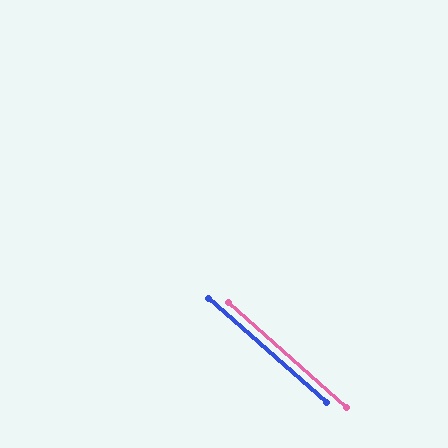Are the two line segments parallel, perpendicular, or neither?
Parallel — their directions differ by only 0.1°.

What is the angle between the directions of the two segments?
Approximately 0 degrees.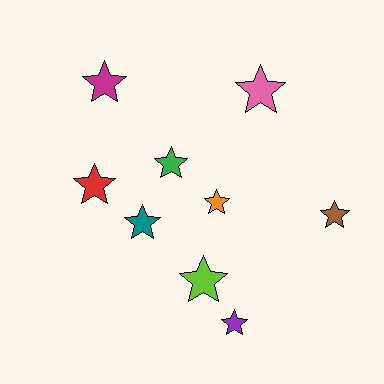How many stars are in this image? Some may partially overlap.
There are 9 stars.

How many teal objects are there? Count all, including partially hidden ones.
There is 1 teal object.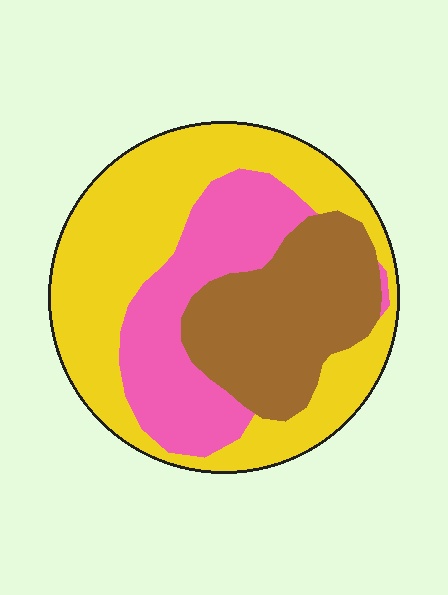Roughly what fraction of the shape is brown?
Brown takes up about one quarter (1/4) of the shape.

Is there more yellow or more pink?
Yellow.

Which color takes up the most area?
Yellow, at roughly 50%.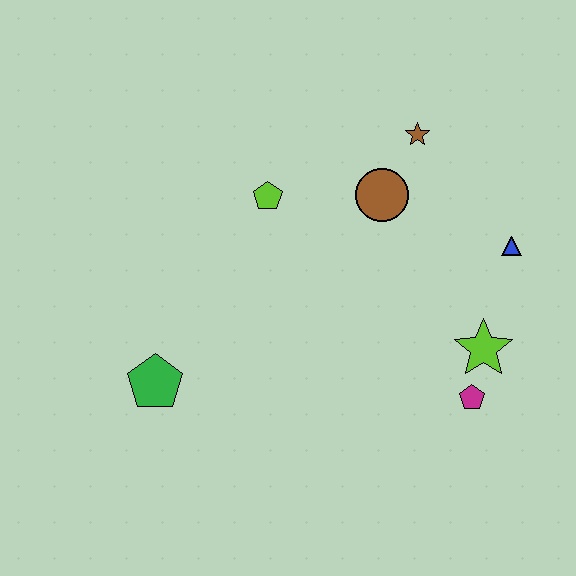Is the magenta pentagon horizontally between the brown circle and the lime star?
Yes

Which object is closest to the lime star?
The magenta pentagon is closest to the lime star.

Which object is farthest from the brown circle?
The green pentagon is farthest from the brown circle.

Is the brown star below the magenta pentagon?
No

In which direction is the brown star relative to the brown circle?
The brown star is above the brown circle.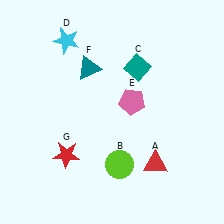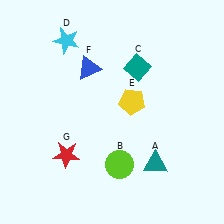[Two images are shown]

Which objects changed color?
A changed from red to teal. E changed from pink to yellow. F changed from teal to blue.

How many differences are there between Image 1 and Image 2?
There are 3 differences between the two images.